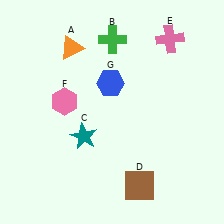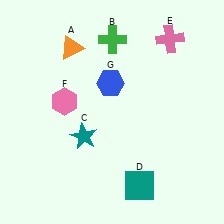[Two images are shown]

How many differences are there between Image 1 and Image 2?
There is 1 difference between the two images.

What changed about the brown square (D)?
In Image 1, D is brown. In Image 2, it changed to teal.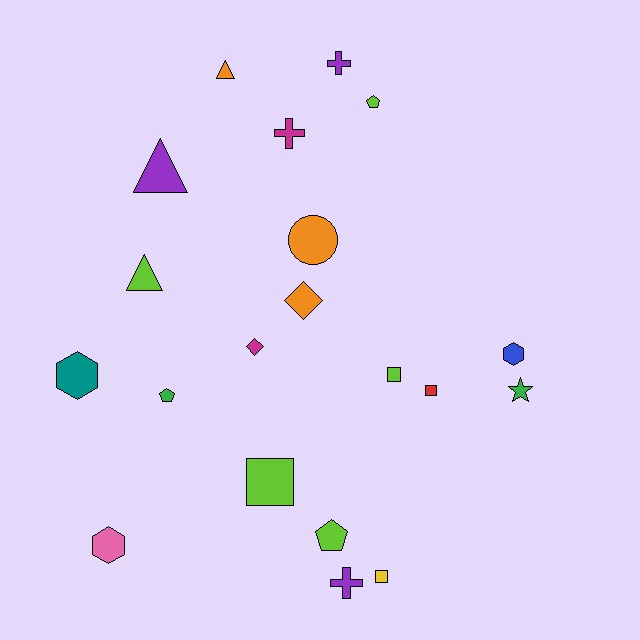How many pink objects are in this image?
There is 1 pink object.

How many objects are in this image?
There are 20 objects.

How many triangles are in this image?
There are 3 triangles.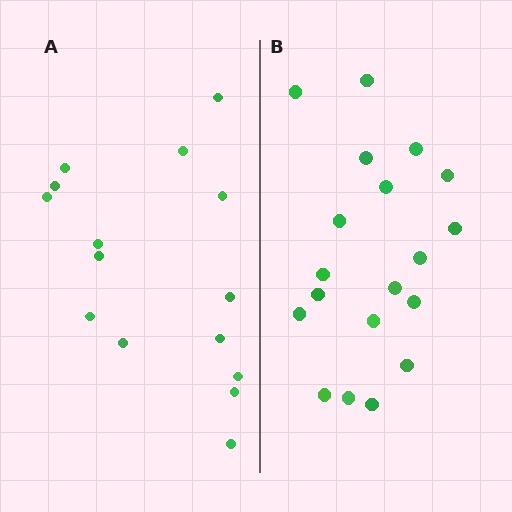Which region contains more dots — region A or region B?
Region B (the right region) has more dots.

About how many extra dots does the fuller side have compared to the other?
Region B has about 4 more dots than region A.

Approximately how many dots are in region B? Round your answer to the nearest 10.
About 20 dots. (The exact count is 19, which rounds to 20.)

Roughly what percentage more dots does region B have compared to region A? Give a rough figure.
About 25% more.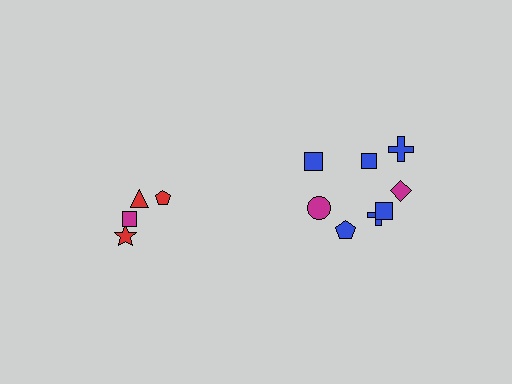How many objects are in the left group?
There are 4 objects.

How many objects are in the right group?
There are 8 objects.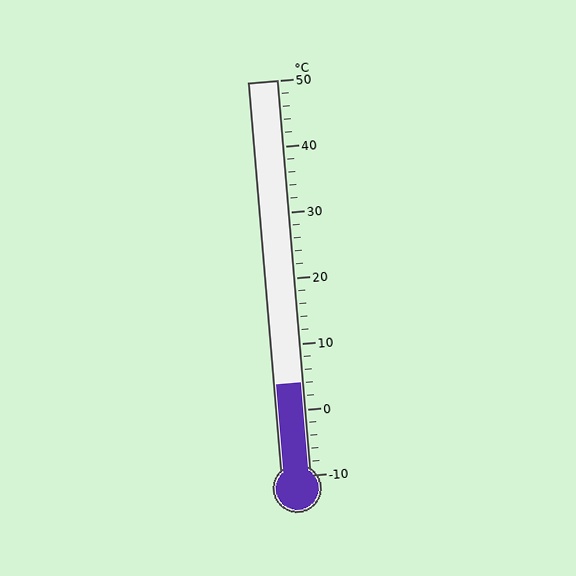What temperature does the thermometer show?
The thermometer shows approximately 4°C.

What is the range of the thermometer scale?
The thermometer scale ranges from -10°C to 50°C.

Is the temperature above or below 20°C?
The temperature is below 20°C.